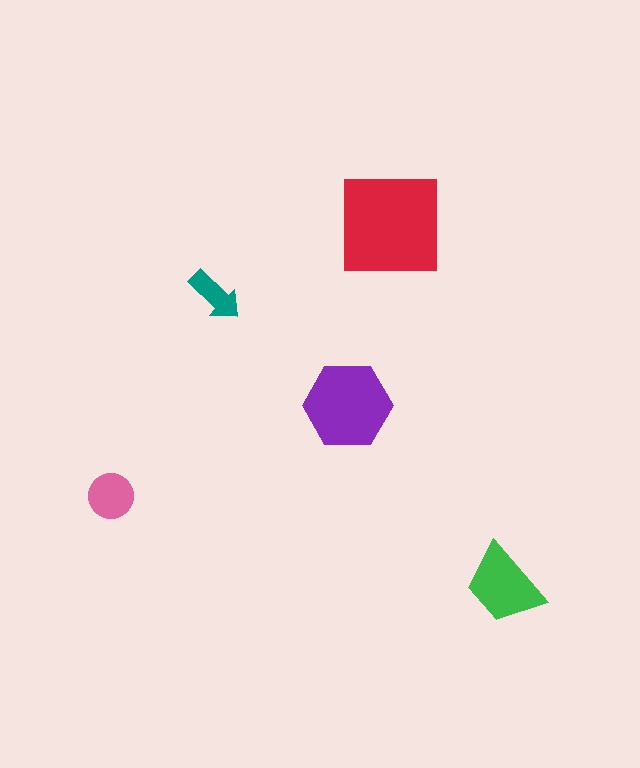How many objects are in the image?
There are 5 objects in the image.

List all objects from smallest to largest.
The teal arrow, the pink circle, the green trapezoid, the purple hexagon, the red square.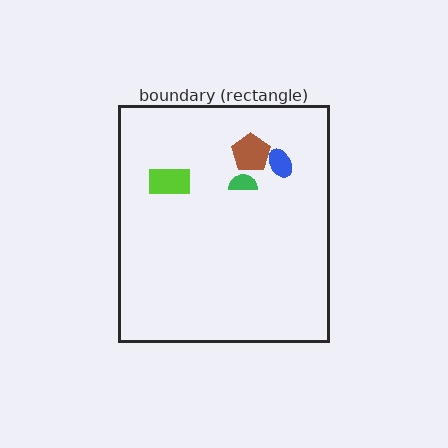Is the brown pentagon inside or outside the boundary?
Inside.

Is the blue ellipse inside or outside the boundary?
Inside.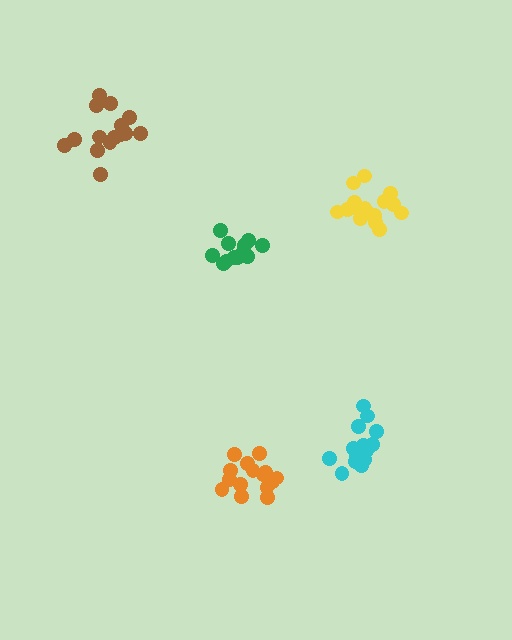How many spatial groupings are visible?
There are 5 spatial groupings.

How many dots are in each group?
Group 1: 16 dots, Group 2: 16 dots, Group 3: 16 dots, Group 4: 12 dots, Group 5: 16 dots (76 total).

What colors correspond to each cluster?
The clusters are colored: yellow, cyan, orange, green, brown.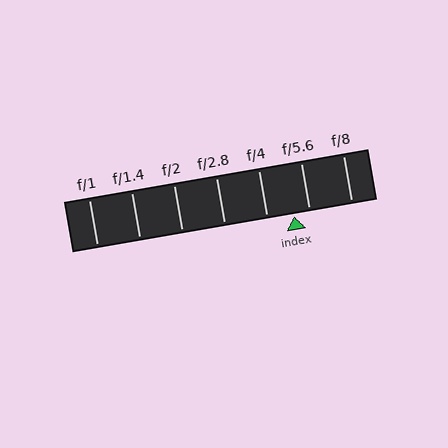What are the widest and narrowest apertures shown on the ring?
The widest aperture shown is f/1 and the narrowest is f/8.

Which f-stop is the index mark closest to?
The index mark is closest to f/5.6.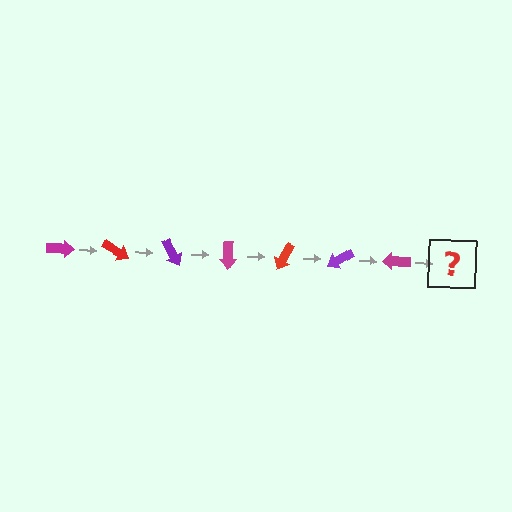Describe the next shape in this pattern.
It should be a red arrow, rotated 210 degrees from the start.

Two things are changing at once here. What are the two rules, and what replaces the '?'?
The two rules are that it rotates 30 degrees each step and the color cycles through magenta, red, and purple. The '?' should be a red arrow, rotated 210 degrees from the start.